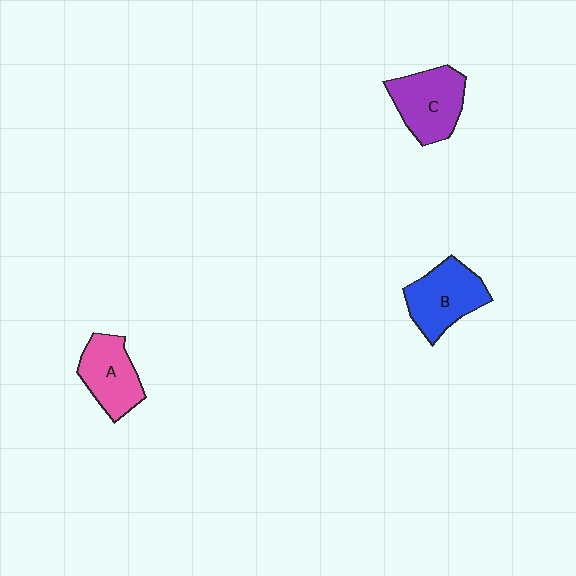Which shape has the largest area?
Shape C (purple).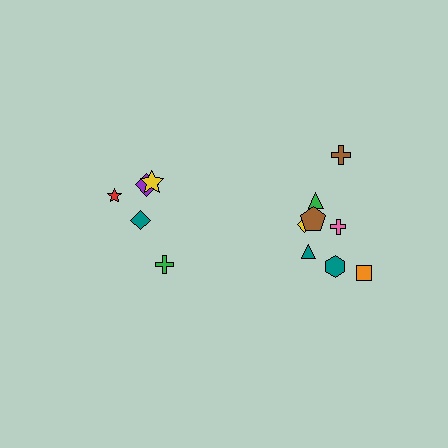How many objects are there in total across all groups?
There are 13 objects.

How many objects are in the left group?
There are 5 objects.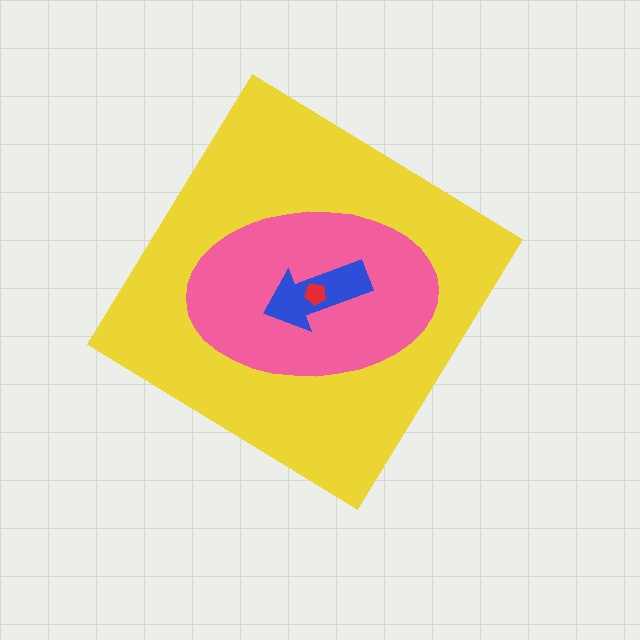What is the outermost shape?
The yellow diamond.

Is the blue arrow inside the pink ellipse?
Yes.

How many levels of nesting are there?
4.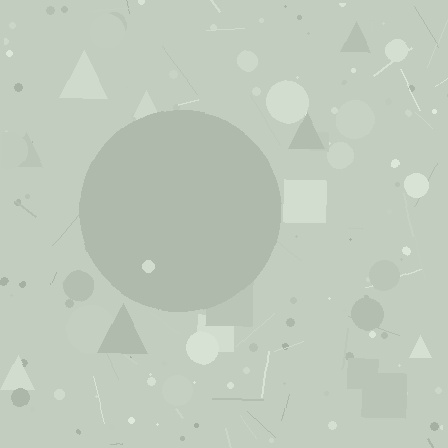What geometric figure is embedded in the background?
A circle is embedded in the background.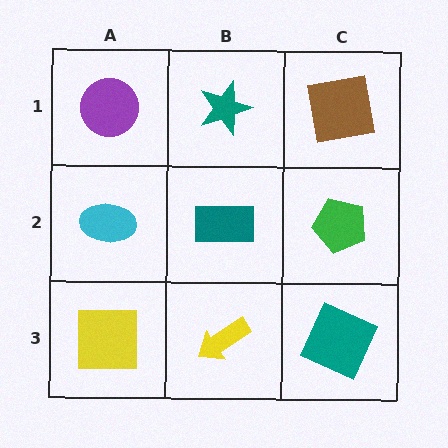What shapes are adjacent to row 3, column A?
A cyan ellipse (row 2, column A), a yellow arrow (row 3, column B).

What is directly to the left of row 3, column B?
A yellow square.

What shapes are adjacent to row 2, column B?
A teal star (row 1, column B), a yellow arrow (row 3, column B), a cyan ellipse (row 2, column A), a green pentagon (row 2, column C).